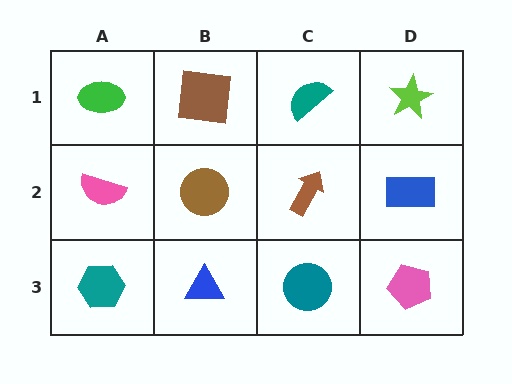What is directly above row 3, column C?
A brown arrow.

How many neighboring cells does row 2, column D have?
3.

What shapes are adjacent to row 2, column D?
A lime star (row 1, column D), a pink pentagon (row 3, column D), a brown arrow (row 2, column C).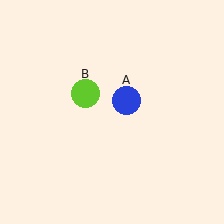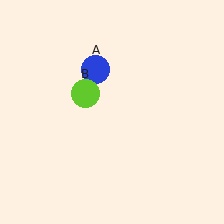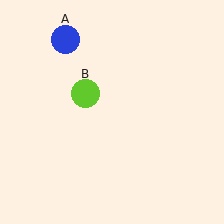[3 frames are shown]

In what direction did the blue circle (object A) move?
The blue circle (object A) moved up and to the left.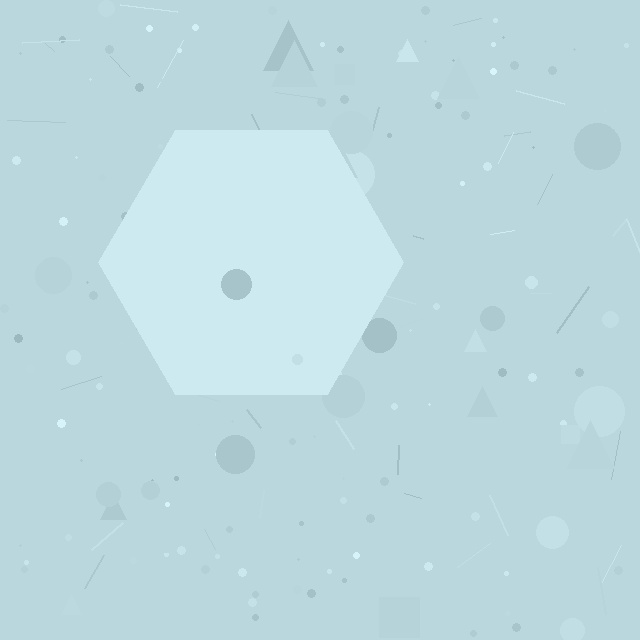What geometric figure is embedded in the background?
A hexagon is embedded in the background.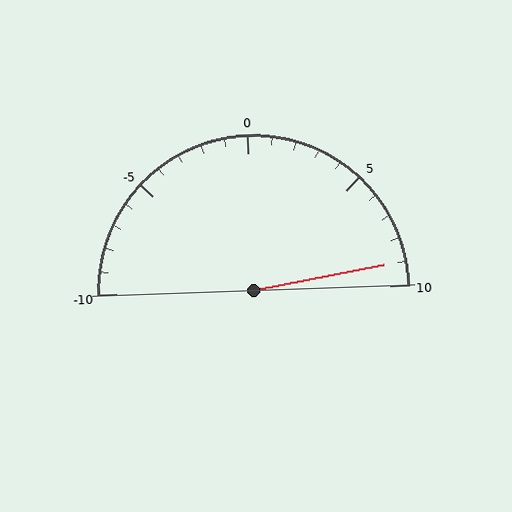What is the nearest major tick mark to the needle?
The nearest major tick mark is 10.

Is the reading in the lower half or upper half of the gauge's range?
The reading is in the upper half of the range (-10 to 10).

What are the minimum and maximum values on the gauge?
The gauge ranges from -10 to 10.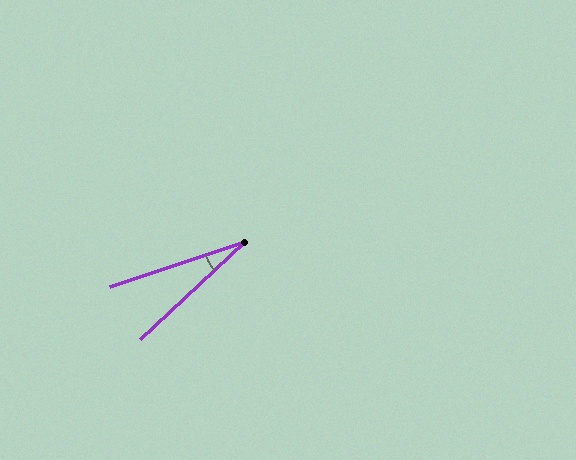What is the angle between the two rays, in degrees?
Approximately 24 degrees.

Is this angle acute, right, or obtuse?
It is acute.